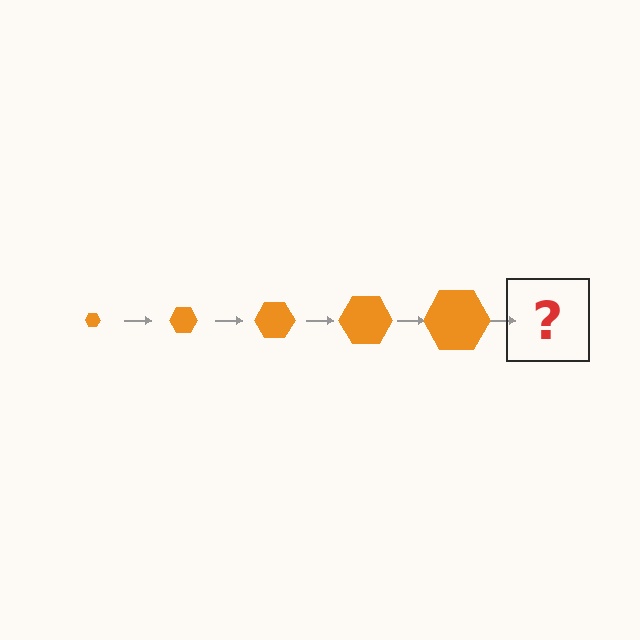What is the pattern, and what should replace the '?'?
The pattern is that the hexagon gets progressively larger each step. The '?' should be an orange hexagon, larger than the previous one.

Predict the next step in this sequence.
The next step is an orange hexagon, larger than the previous one.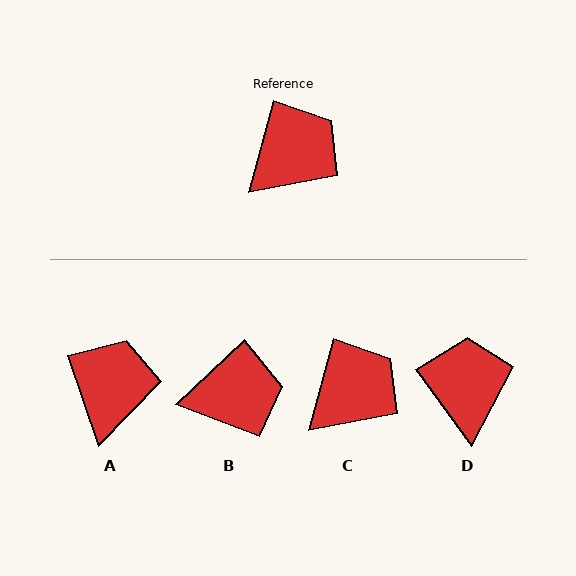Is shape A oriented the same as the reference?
No, it is off by about 34 degrees.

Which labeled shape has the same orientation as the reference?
C.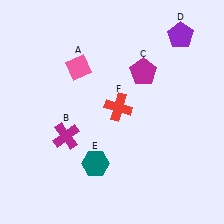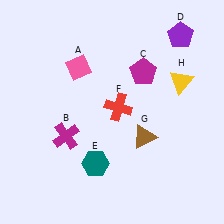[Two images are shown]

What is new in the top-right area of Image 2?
A yellow triangle (H) was added in the top-right area of Image 2.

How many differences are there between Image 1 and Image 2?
There are 2 differences between the two images.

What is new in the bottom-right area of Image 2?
A brown triangle (G) was added in the bottom-right area of Image 2.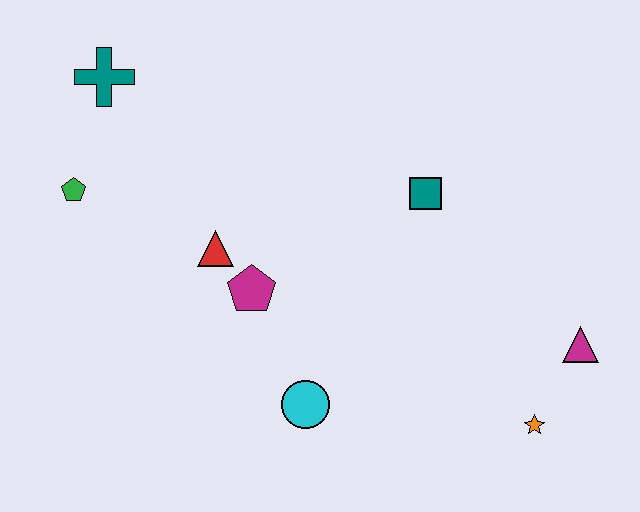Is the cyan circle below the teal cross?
Yes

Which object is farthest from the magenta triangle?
The teal cross is farthest from the magenta triangle.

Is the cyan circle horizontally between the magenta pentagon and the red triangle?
No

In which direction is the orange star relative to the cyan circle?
The orange star is to the right of the cyan circle.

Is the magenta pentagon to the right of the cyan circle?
No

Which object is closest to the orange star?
The magenta triangle is closest to the orange star.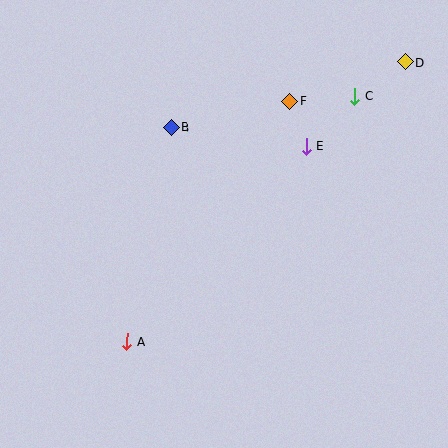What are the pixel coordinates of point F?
Point F is at (289, 101).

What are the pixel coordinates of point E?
Point E is at (306, 146).